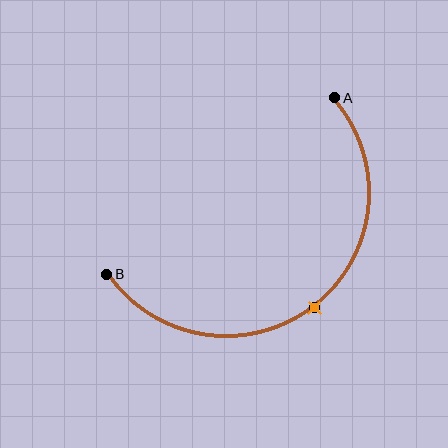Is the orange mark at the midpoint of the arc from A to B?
Yes. The orange mark lies on the arc at equal arc-length from both A and B — it is the arc midpoint.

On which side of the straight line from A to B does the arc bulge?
The arc bulges below and to the right of the straight line connecting A and B.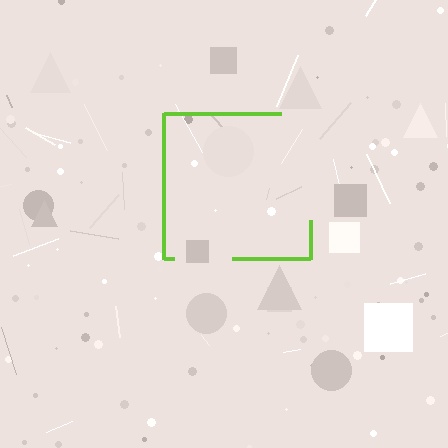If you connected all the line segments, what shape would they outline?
They would outline a square.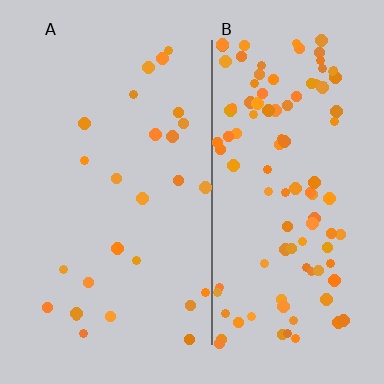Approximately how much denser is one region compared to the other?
Approximately 4.0× — region B over region A.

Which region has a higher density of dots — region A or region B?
B (the right).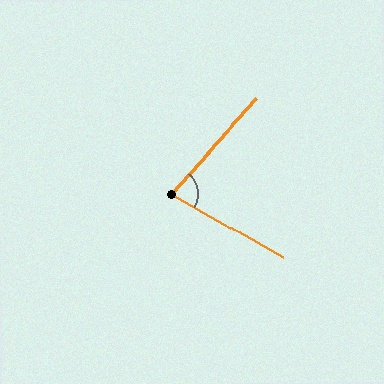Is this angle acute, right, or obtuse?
It is acute.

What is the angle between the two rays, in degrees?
Approximately 77 degrees.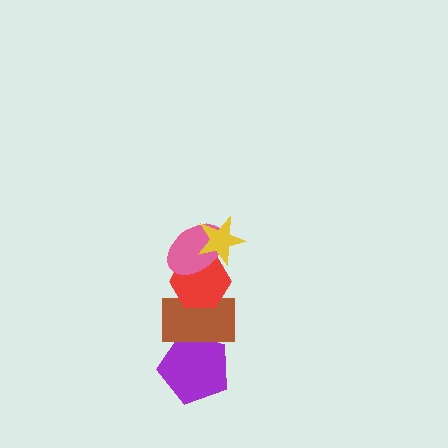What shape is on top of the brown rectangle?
The red hexagon is on top of the brown rectangle.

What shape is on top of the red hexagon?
The pink ellipse is on top of the red hexagon.